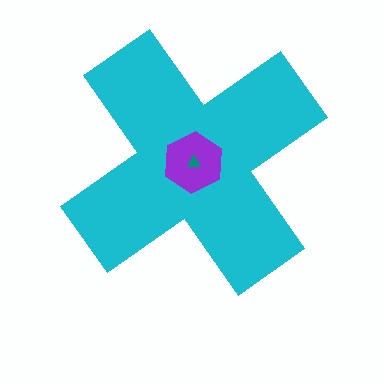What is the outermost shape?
The cyan cross.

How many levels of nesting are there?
3.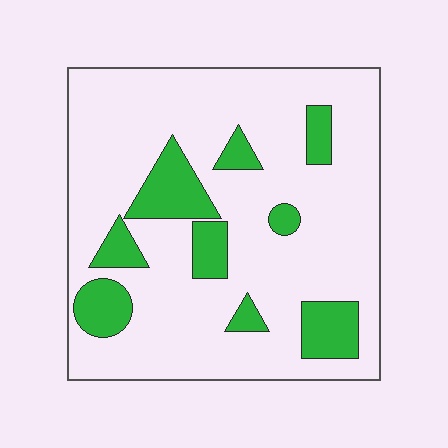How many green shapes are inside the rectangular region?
9.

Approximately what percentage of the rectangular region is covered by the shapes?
Approximately 20%.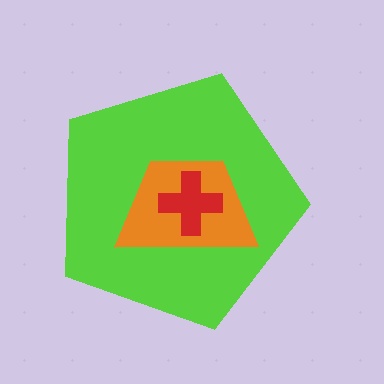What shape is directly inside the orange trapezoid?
The red cross.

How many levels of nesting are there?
3.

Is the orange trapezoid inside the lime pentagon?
Yes.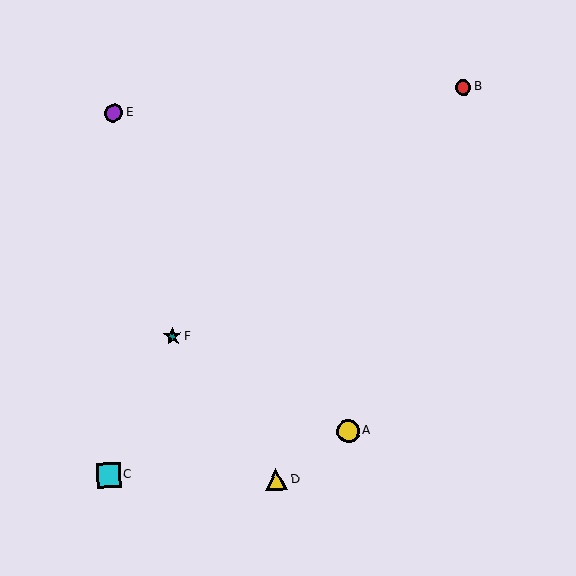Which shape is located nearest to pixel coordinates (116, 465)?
The cyan square (labeled C) at (108, 475) is nearest to that location.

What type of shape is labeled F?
Shape F is a teal star.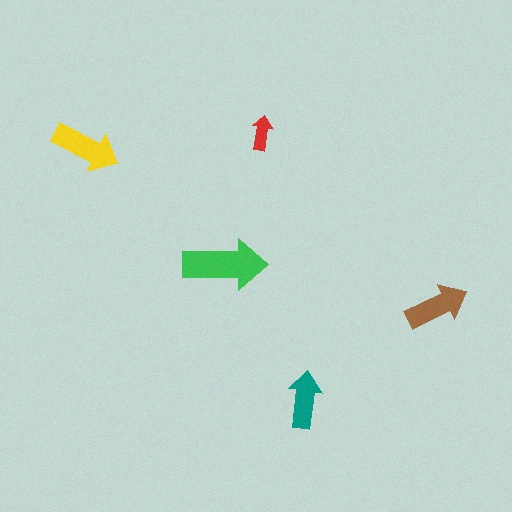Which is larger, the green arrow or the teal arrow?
The green one.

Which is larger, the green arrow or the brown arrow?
The green one.